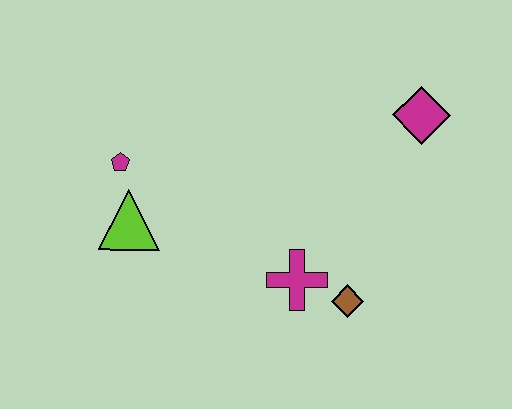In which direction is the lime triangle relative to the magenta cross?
The lime triangle is to the left of the magenta cross.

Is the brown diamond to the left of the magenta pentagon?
No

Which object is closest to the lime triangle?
The magenta pentagon is closest to the lime triangle.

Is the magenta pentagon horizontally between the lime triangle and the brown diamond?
No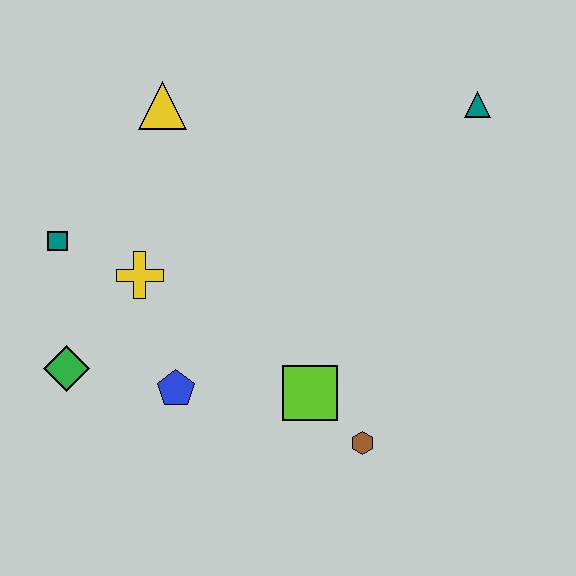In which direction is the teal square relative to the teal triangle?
The teal square is to the left of the teal triangle.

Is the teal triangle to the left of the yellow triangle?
No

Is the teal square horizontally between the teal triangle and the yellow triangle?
No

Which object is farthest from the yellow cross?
The teal triangle is farthest from the yellow cross.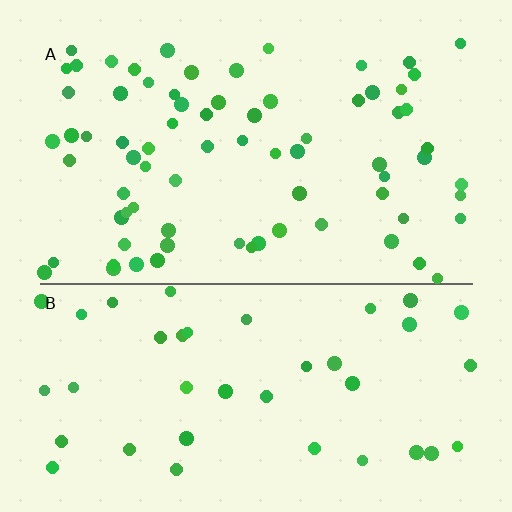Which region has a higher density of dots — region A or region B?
A (the top).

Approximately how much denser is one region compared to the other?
Approximately 1.8× — region A over region B.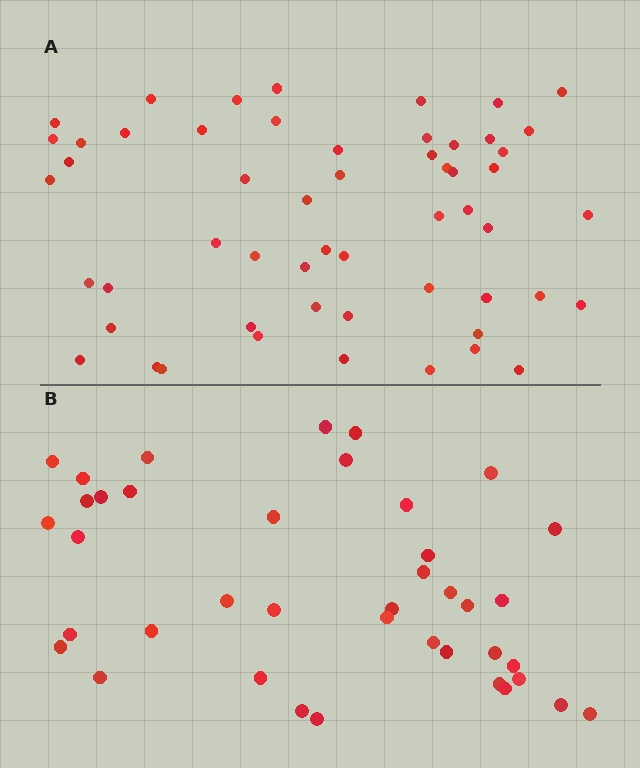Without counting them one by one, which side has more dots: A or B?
Region A (the top region) has more dots.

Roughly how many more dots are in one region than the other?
Region A has approximately 15 more dots than region B.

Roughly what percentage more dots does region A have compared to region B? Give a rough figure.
About 40% more.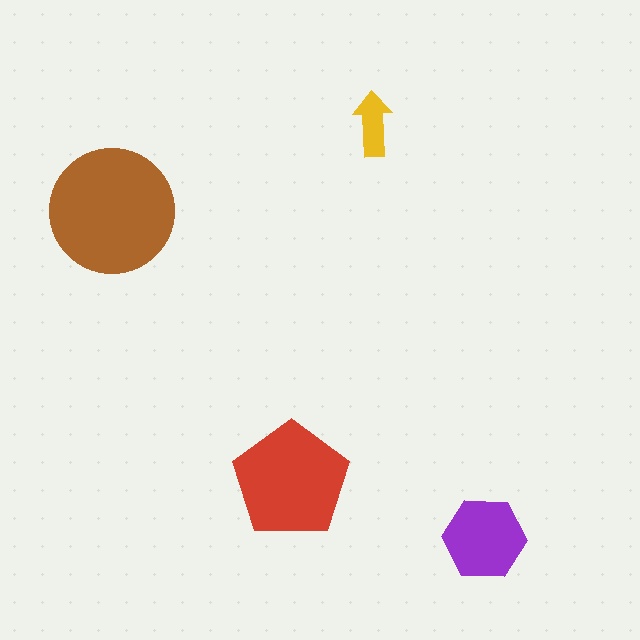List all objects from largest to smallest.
The brown circle, the red pentagon, the purple hexagon, the yellow arrow.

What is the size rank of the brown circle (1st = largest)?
1st.